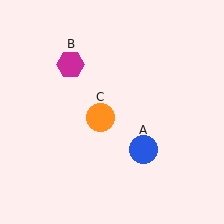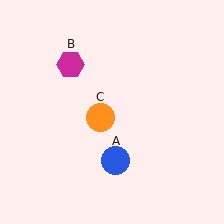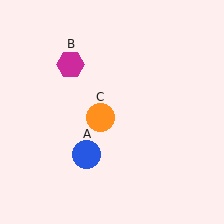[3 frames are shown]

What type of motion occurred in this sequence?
The blue circle (object A) rotated clockwise around the center of the scene.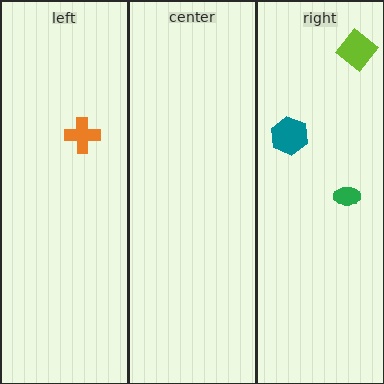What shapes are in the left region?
The orange cross.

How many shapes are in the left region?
1.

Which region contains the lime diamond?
The right region.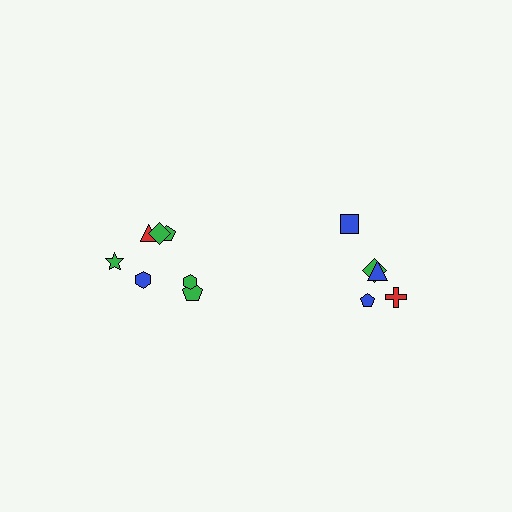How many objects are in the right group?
There are 5 objects.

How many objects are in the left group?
There are 7 objects.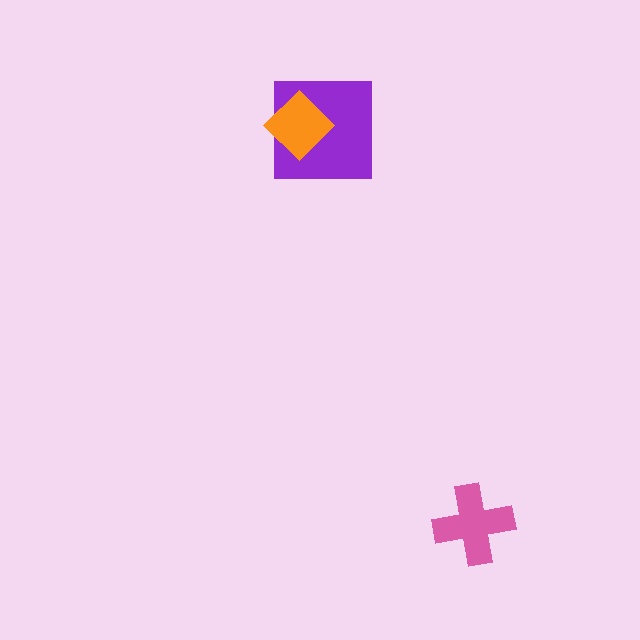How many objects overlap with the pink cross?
0 objects overlap with the pink cross.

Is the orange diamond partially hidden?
No, no other shape covers it.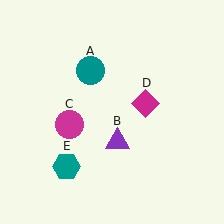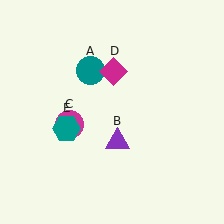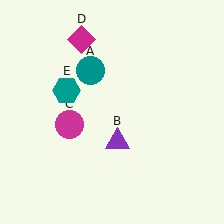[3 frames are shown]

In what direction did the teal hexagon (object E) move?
The teal hexagon (object E) moved up.